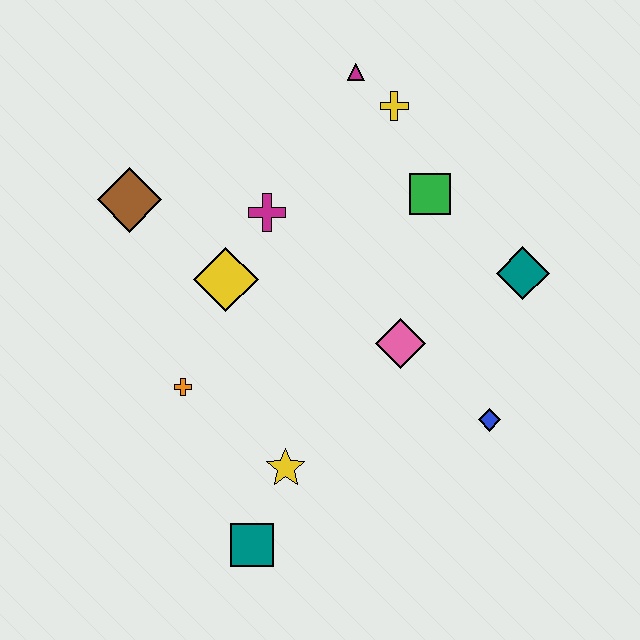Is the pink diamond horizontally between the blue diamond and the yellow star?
Yes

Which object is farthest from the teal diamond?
The brown diamond is farthest from the teal diamond.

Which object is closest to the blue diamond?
The pink diamond is closest to the blue diamond.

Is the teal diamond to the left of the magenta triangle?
No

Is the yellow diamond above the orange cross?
Yes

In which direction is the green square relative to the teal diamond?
The green square is to the left of the teal diamond.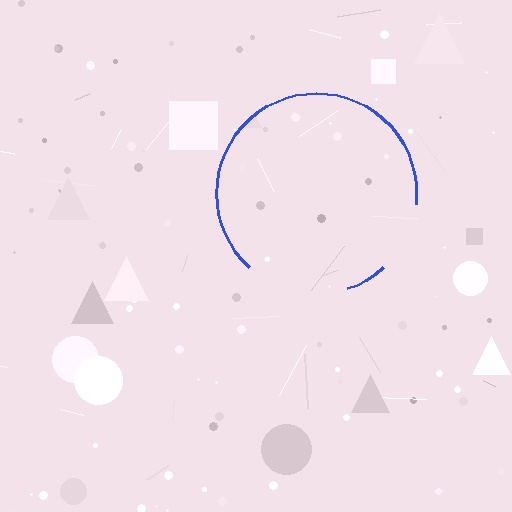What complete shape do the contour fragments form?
The contour fragments form a circle.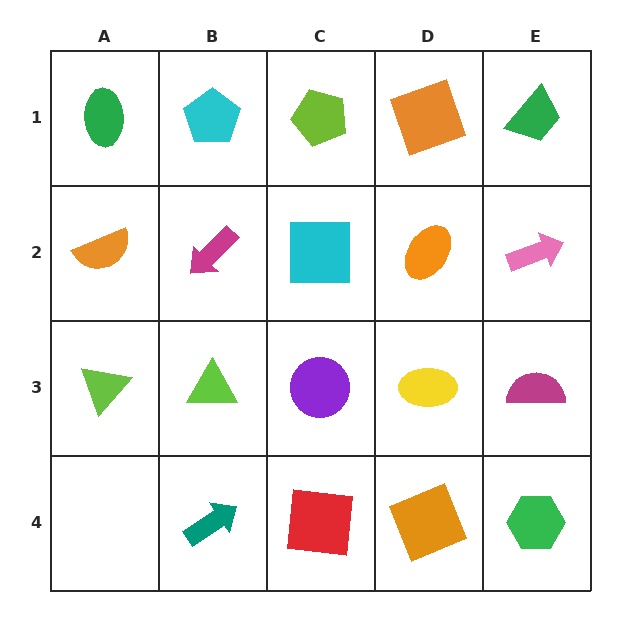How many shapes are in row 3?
5 shapes.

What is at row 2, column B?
A magenta arrow.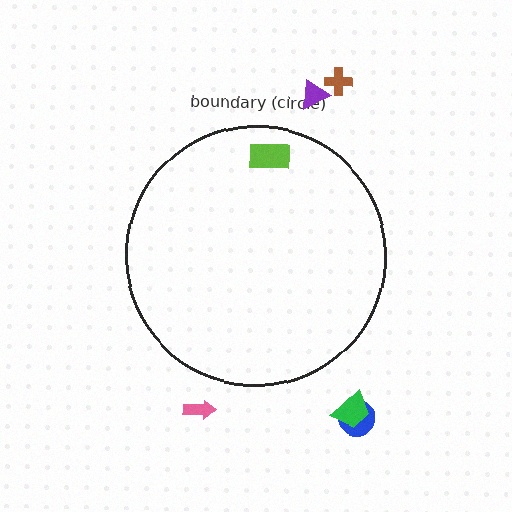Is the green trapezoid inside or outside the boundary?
Outside.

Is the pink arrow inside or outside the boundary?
Outside.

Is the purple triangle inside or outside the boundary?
Outside.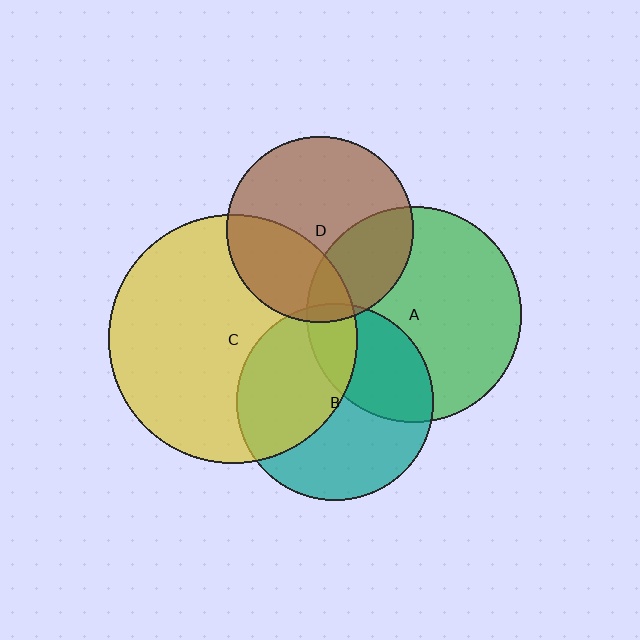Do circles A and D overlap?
Yes.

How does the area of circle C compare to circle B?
Approximately 1.6 times.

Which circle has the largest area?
Circle C (yellow).